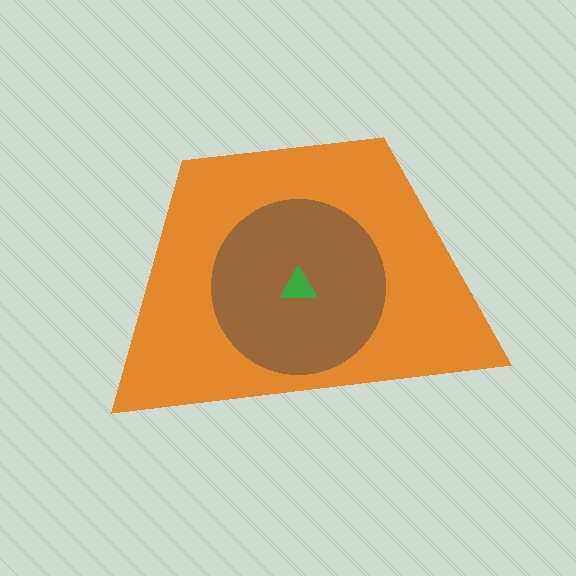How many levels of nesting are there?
3.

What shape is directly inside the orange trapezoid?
The brown circle.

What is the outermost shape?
The orange trapezoid.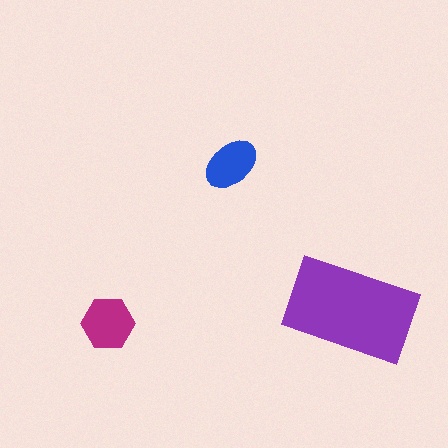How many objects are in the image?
There are 3 objects in the image.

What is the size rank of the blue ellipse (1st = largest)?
3rd.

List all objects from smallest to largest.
The blue ellipse, the magenta hexagon, the purple rectangle.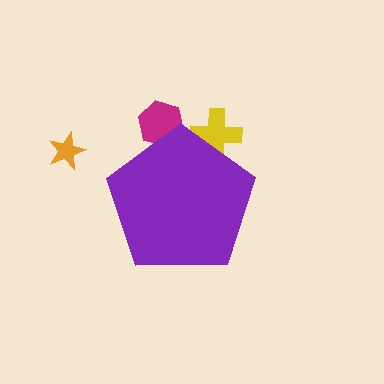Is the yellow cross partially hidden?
Yes, the yellow cross is partially hidden behind the purple pentagon.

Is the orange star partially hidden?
No, the orange star is fully visible.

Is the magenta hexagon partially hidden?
Yes, the magenta hexagon is partially hidden behind the purple pentagon.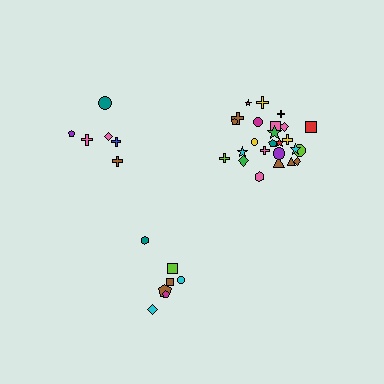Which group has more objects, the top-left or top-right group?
The top-right group.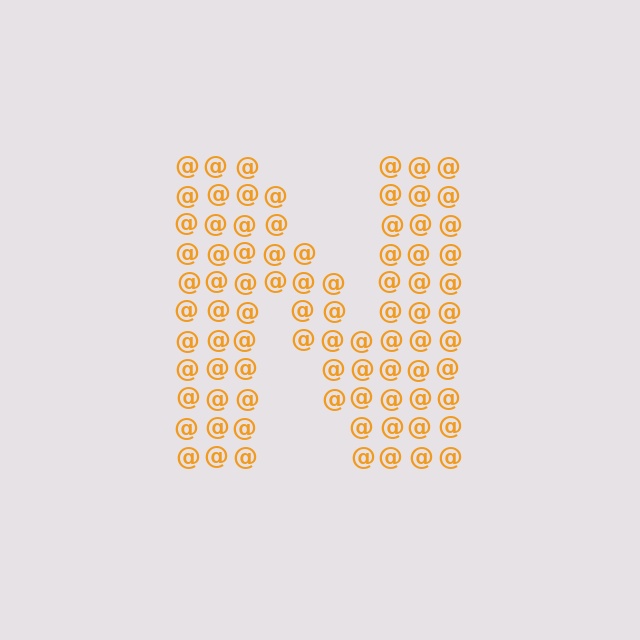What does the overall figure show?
The overall figure shows the letter N.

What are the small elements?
The small elements are at signs.